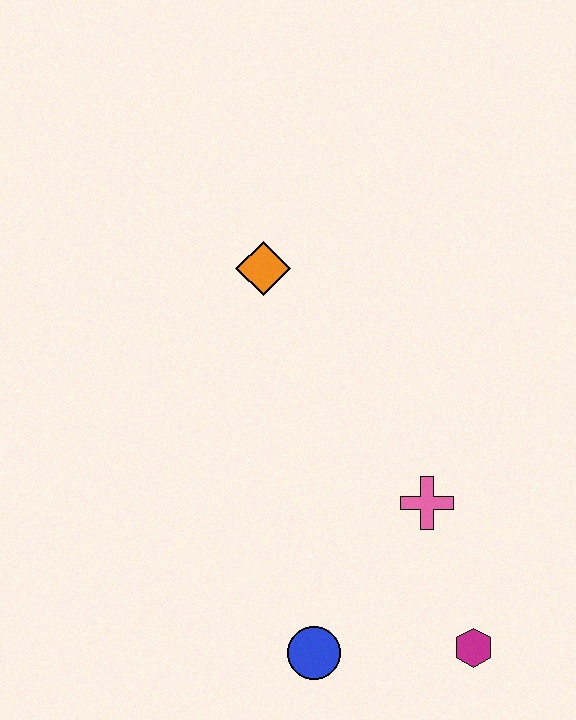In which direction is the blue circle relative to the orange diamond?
The blue circle is below the orange diamond.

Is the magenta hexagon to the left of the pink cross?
No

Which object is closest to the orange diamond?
The pink cross is closest to the orange diamond.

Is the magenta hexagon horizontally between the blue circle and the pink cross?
No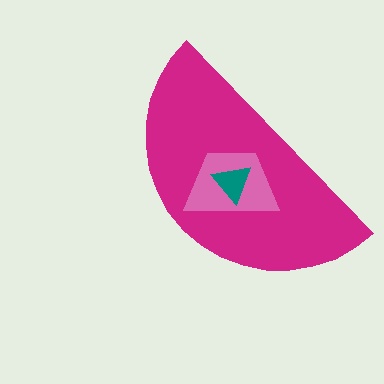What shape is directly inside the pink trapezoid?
The teal triangle.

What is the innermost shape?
The teal triangle.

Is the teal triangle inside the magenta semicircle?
Yes.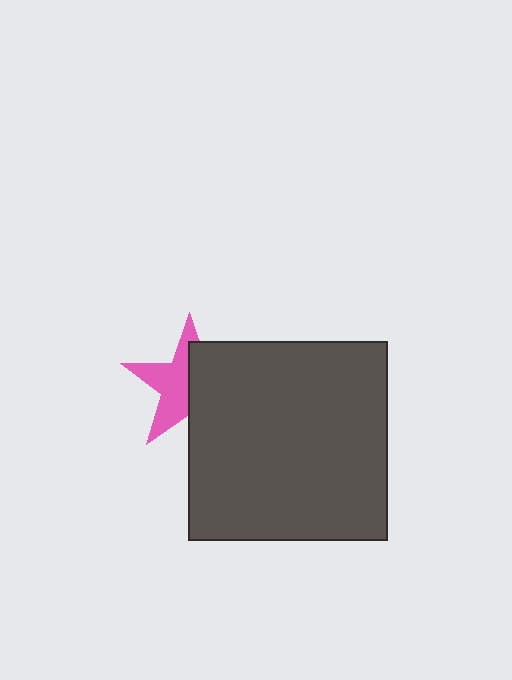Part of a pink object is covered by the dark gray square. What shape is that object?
It is a star.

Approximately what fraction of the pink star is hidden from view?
Roughly 50% of the pink star is hidden behind the dark gray square.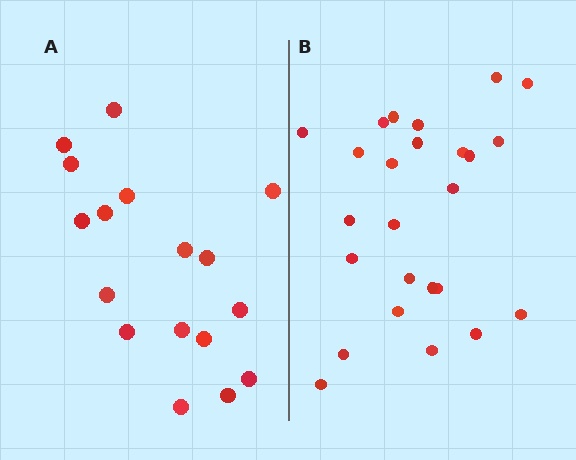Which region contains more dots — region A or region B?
Region B (the right region) has more dots.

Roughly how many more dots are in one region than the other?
Region B has roughly 8 or so more dots than region A.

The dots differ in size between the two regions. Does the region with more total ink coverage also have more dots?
No. Region A has more total ink coverage because its dots are larger, but region B actually contains more individual dots. Total area can be misleading — the number of items is what matters here.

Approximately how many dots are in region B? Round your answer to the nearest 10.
About 20 dots. (The exact count is 25, which rounds to 20.)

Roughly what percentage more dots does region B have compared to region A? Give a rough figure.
About 45% more.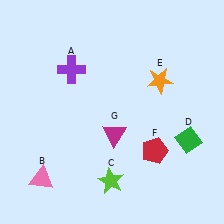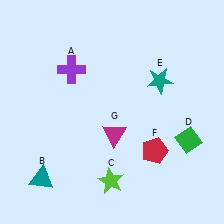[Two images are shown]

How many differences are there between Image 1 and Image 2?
There are 2 differences between the two images.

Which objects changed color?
B changed from pink to teal. E changed from orange to teal.